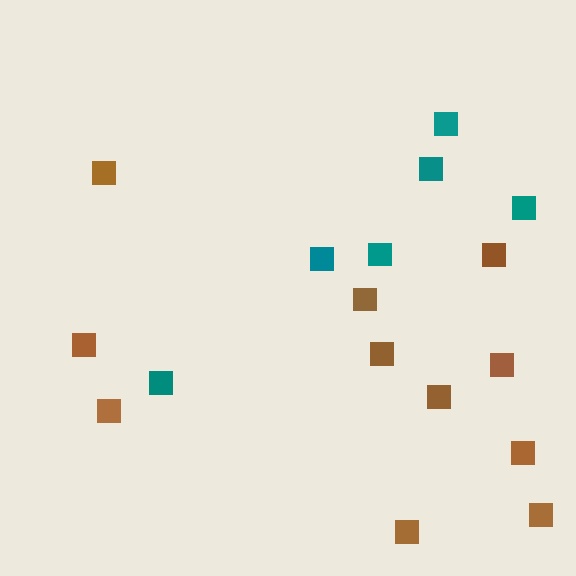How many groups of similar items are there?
There are 2 groups: one group of brown squares (11) and one group of teal squares (6).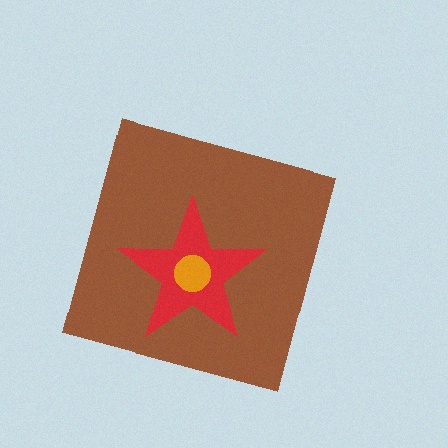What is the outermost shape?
The brown diamond.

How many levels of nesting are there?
3.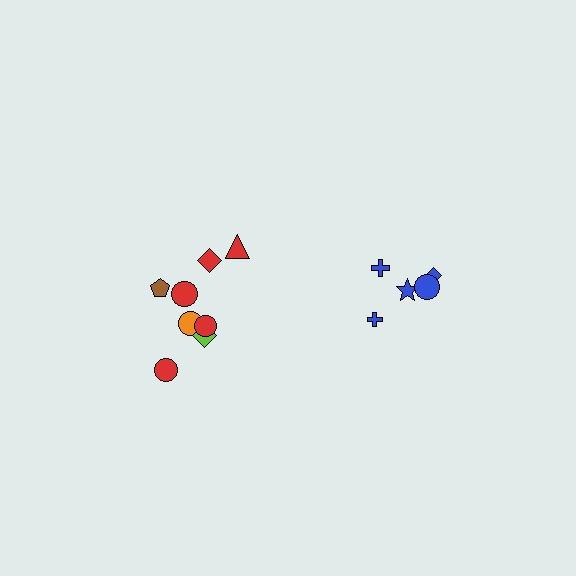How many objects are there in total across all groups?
There are 13 objects.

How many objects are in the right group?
There are 5 objects.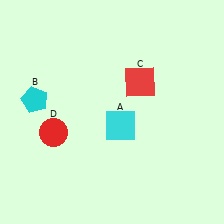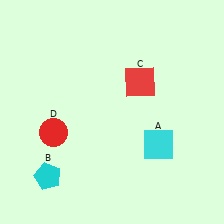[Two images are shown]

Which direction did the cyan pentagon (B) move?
The cyan pentagon (B) moved down.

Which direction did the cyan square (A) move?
The cyan square (A) moved right.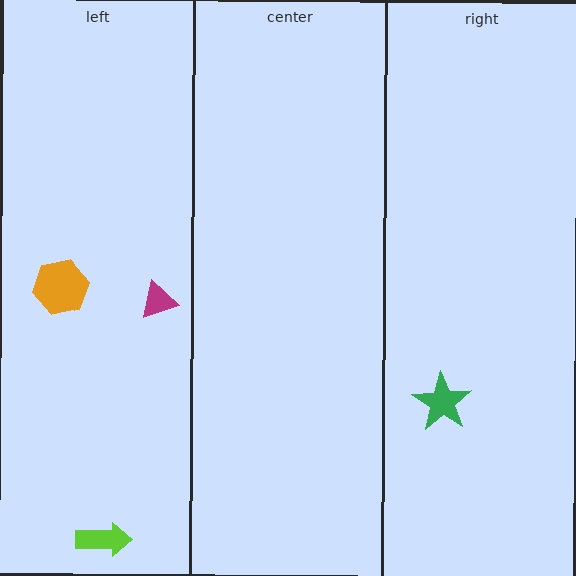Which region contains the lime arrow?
The left region.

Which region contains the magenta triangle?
The left region.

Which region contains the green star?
The right region.